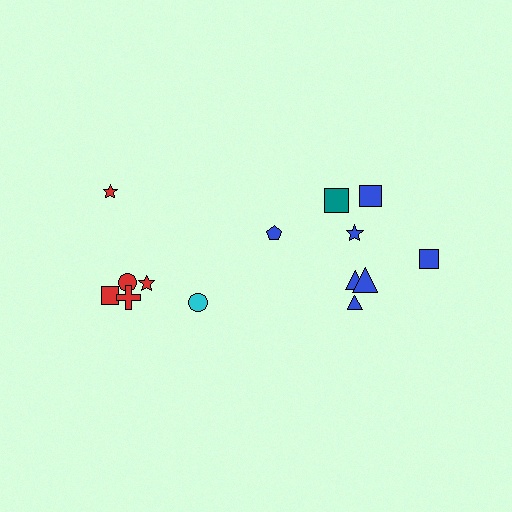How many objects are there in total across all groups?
There are 14 objects.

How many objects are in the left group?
There are 6 objects.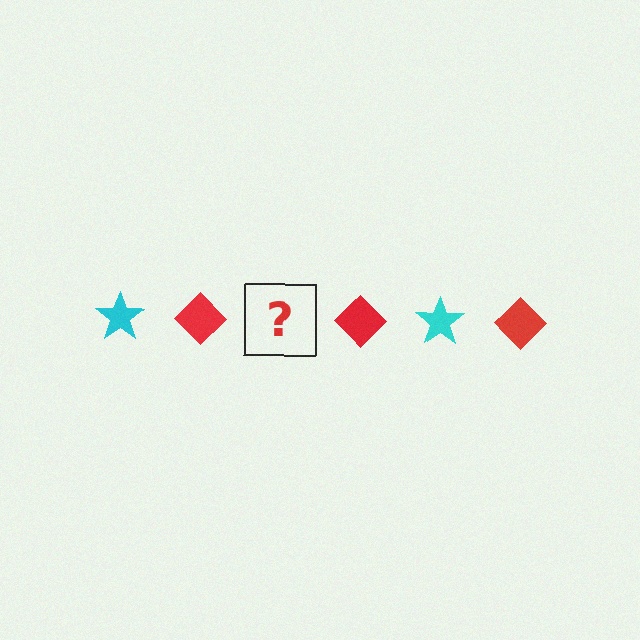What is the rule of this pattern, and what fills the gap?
The rule is that the pattern alternates between cyan star and red diamond. The gap should be filled with a cyan star.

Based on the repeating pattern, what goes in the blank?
The blank should be a cyan star.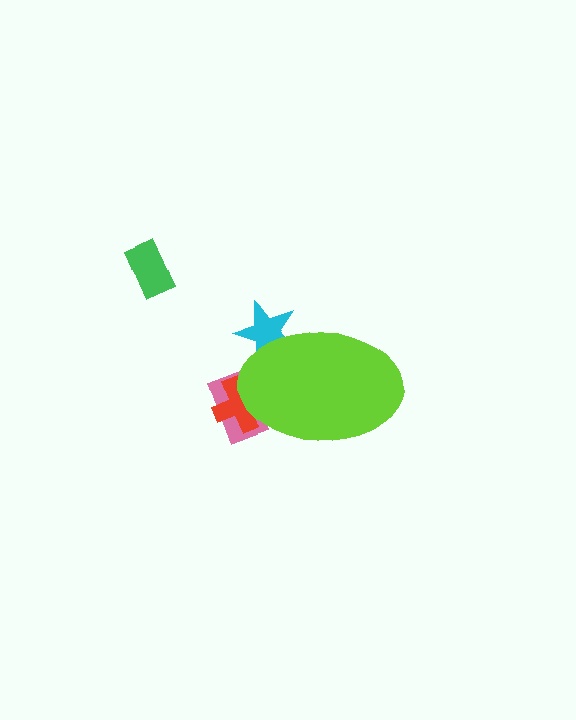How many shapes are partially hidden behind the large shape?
3 shapes are partially hidden.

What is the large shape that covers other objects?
A lime ellipse.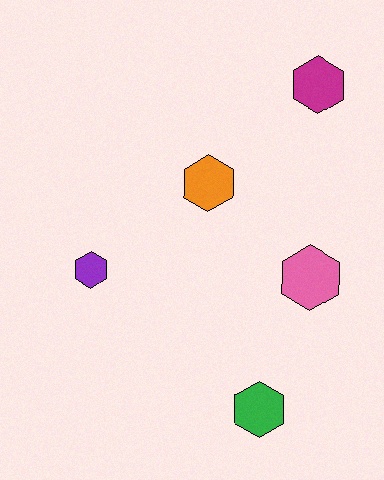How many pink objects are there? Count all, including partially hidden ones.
There is 1 pink object.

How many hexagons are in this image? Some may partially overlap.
There are 5 hexagons.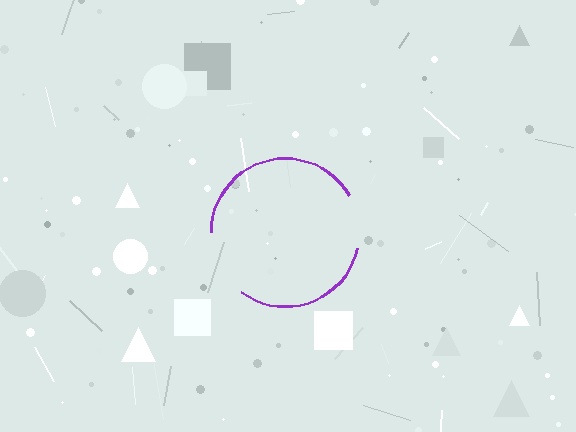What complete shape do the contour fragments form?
The contour fragments form a circle.